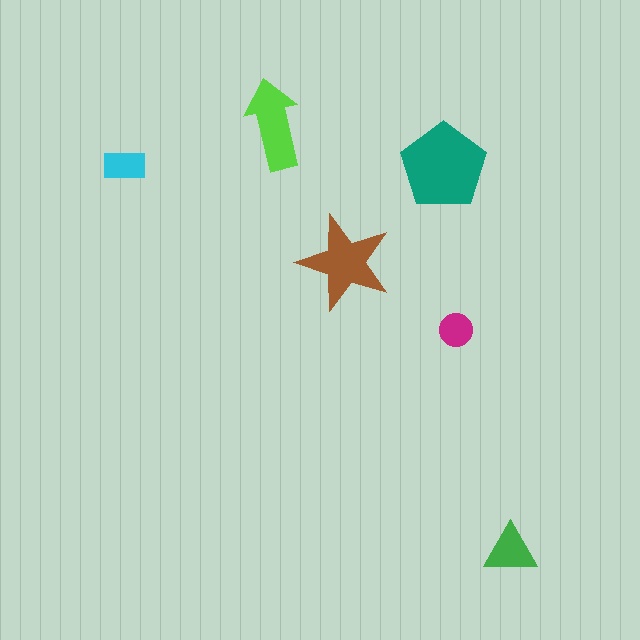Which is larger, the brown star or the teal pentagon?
The teal pentagon.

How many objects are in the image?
There are 6 objects in the image.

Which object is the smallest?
The magenta circle.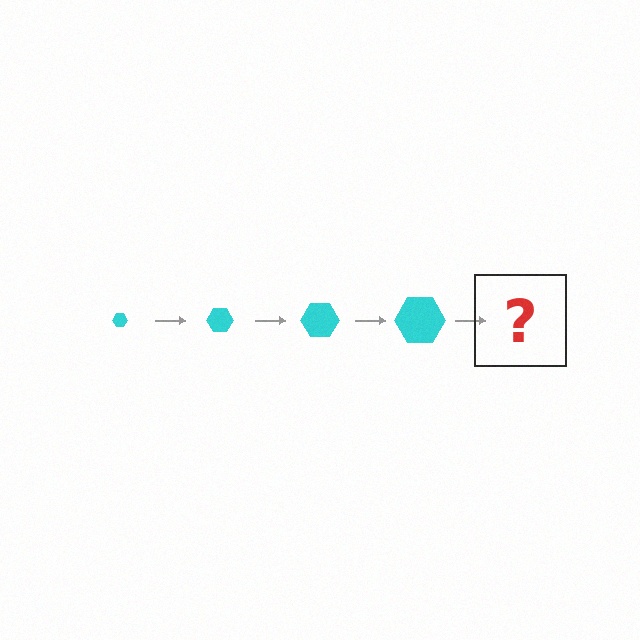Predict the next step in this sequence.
The next step is a cyan hexagon, larger than the previous one.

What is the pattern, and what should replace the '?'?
The pattern is that the hexagon gets progressively larger each step. The '?' should be a cyan hexagon, larger than the previous one.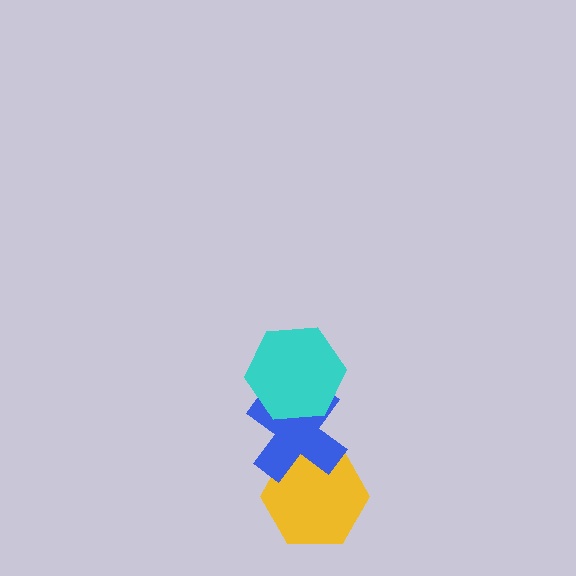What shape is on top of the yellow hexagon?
The blue cross is on top of the yellow hexagon.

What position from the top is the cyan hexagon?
The cyan hexagon is 1st from the top.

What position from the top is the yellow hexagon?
The yellow hexagon is 3rd from the top.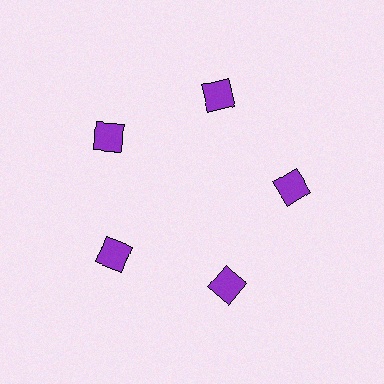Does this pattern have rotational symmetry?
Yes, this pattern has 5-fold rotational symmetry. It looks the same after rotating 72 degrees around the center.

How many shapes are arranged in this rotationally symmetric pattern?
There are 5 shapes, arranged in 5 groups of 1.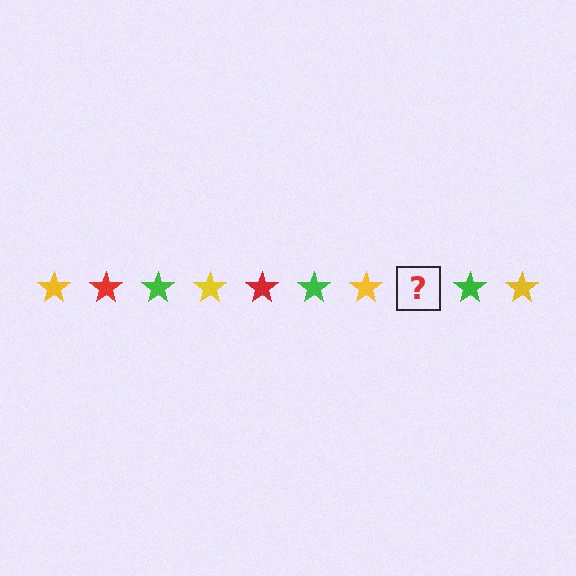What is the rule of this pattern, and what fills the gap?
The rule is that the pattern cycles through yellow, red, green stars. The gap should be filled with a red star.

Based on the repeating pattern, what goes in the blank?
The blank should be a red star.